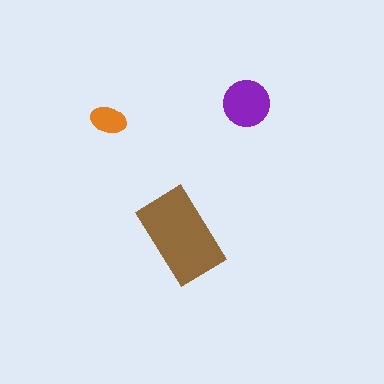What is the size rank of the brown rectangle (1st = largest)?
1st.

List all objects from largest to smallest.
The brown rectangle, the purple circle, the orange ellipse.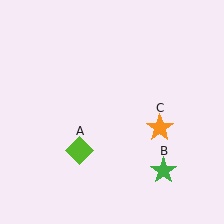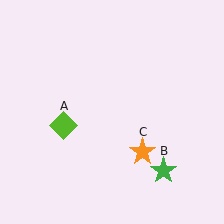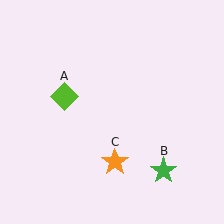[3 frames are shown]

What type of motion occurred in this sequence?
The lime diamond (object A), orange star (object C) rotated clockwise around the center of the scene.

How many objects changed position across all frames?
2 objects changed position: lime diamond (object A), orange star (object C).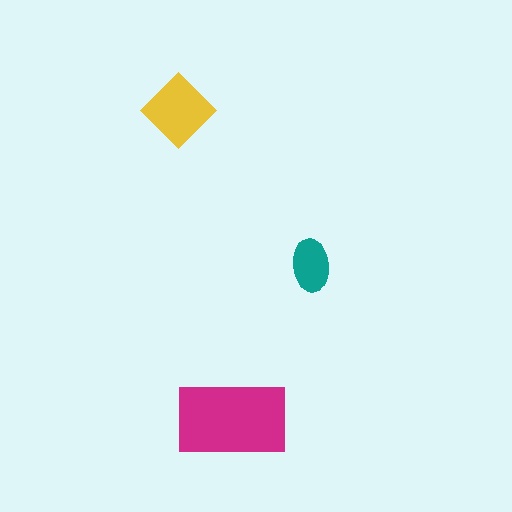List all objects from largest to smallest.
The magenta rectangle, the yellow diamond, the teal ellipse.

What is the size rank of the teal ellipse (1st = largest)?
3rd.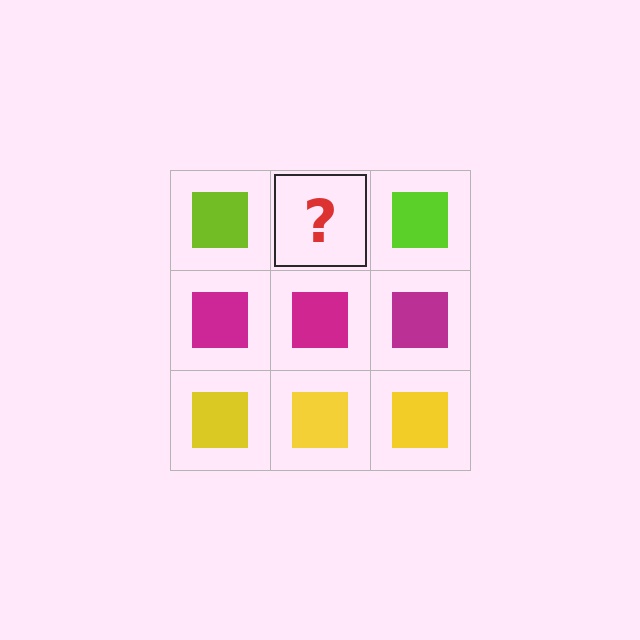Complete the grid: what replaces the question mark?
The question mark should be replaced with a lime square.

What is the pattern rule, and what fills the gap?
The rule is that each row has a consistent color. The gap should be filled with a lime square.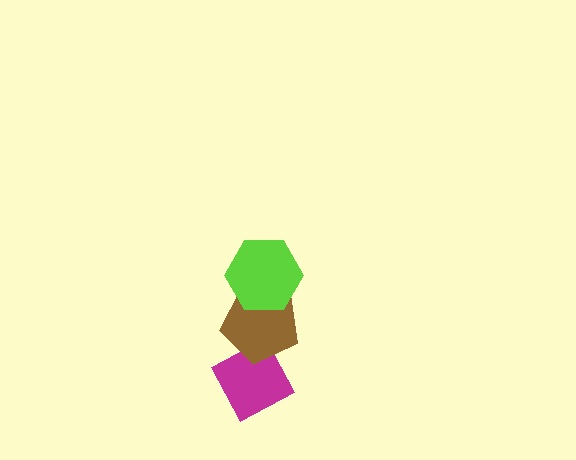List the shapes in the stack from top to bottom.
From top to bottom: the lime hexagon, the brown pentagon, the magenta diamond.